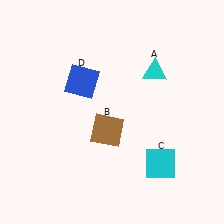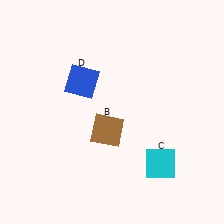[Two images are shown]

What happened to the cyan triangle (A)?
The cyan triangle (A) was removed in Image 2. It was in the top-right area of Image 1.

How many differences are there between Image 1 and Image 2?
There is 1 difference between the two images.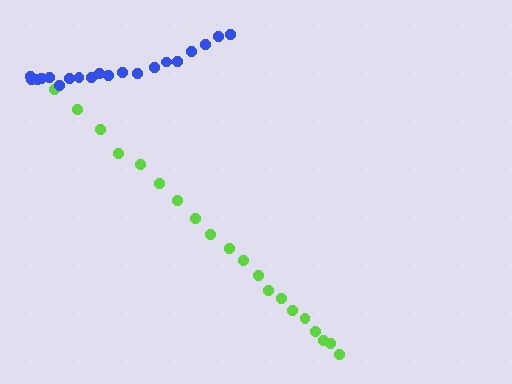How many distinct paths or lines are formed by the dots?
There are 2 distinct paths.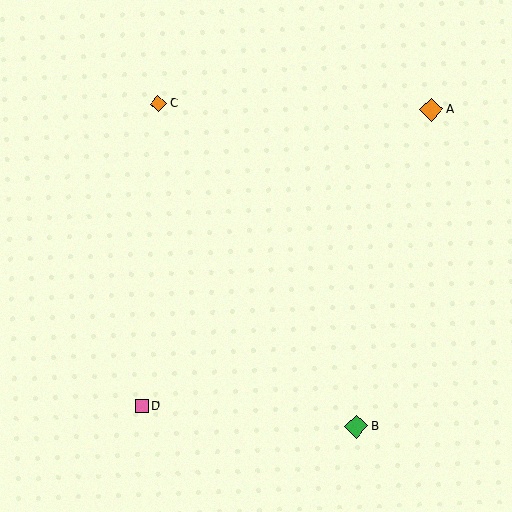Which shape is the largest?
The orange diamond (labeled A) is the largest.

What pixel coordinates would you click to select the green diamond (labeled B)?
Click at (356, 426) to select the green diamond B.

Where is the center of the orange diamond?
The center of the orange diamond is at (431, 110).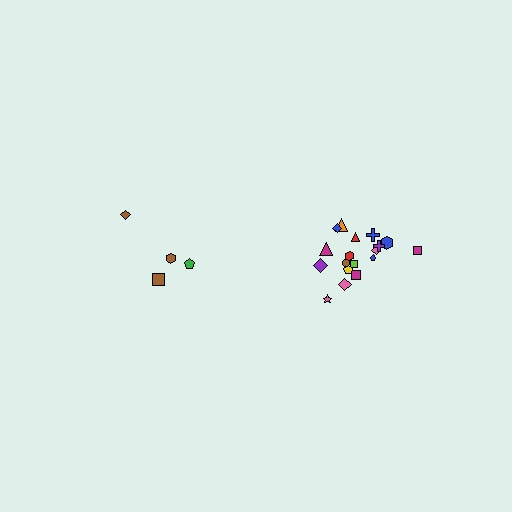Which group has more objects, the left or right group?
The right group.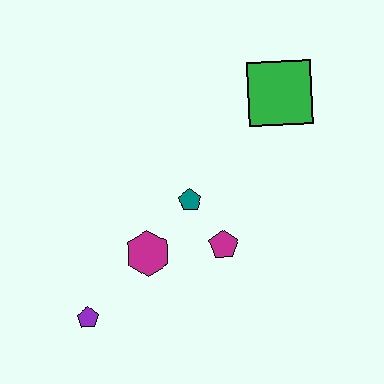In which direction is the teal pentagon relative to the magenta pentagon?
The teal pentagon is above the magenta pentagon.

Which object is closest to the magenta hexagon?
The teal pentagon is closest to the magenta hexagon.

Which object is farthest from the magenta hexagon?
The green square is farthest from the magenta hexagon.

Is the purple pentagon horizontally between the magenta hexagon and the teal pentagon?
No